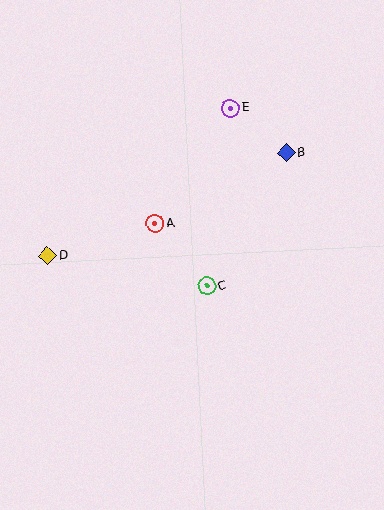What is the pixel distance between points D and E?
The distance between D and E is 235 pixels.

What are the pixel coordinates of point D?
Point D is at (47, 256).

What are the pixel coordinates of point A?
Point A is at (155, 223).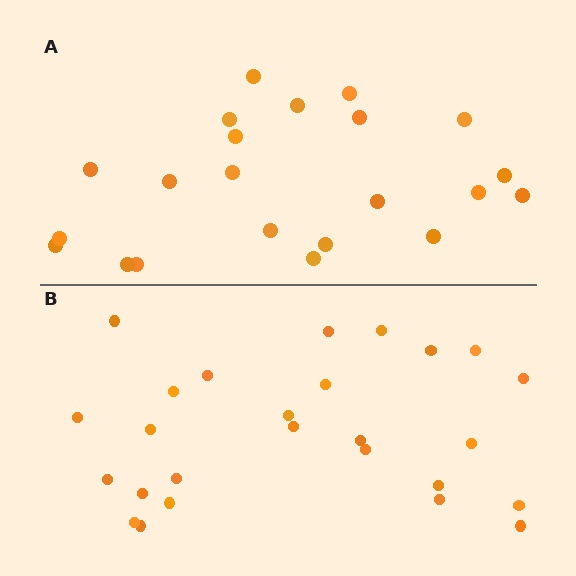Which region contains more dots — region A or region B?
Region B (the bottom region) has more dots.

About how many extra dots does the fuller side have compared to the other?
Region B has about 4 more dots than region A.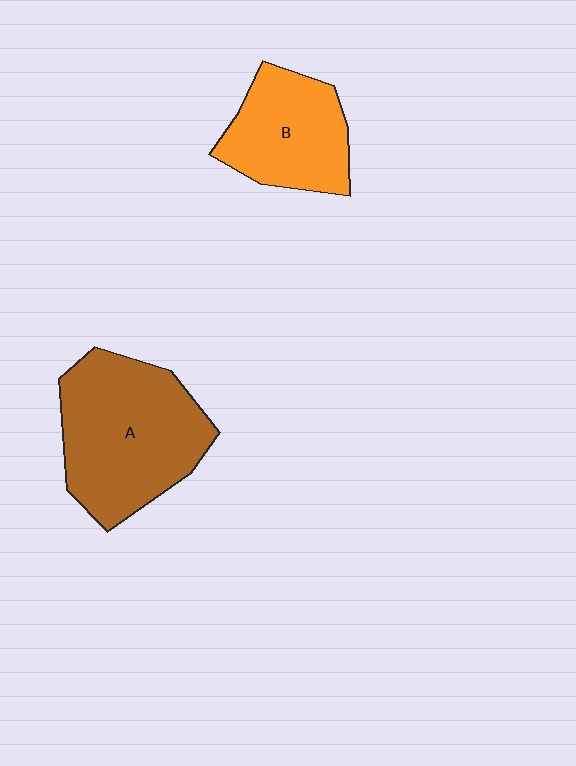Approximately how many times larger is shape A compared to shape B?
Approximately 1.5 times.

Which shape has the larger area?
Shape A (brown).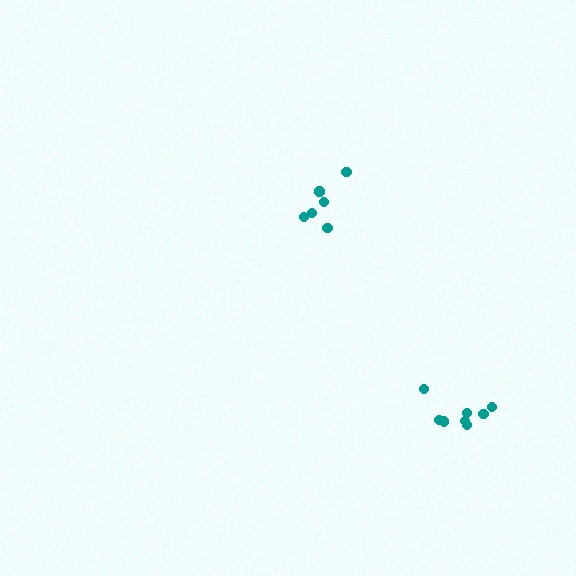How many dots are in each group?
Group 1: 8 dots, Group 2: 6 dots (14 total).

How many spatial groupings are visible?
There are 2 spatial groupings.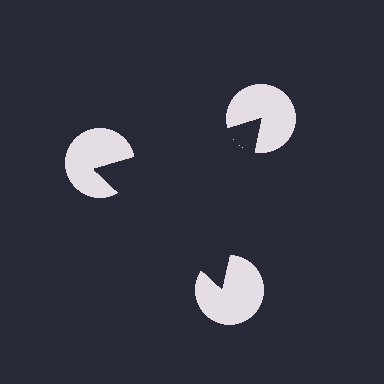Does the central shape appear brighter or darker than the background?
It typically appears slightly darker than the background, even though no actual brightness change is drawn.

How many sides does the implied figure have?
3 sides.